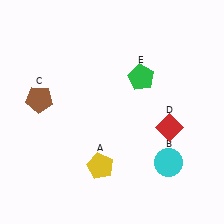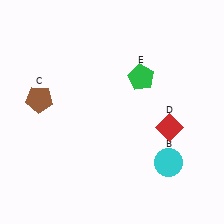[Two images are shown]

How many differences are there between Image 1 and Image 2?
There is 1 difference between the two images.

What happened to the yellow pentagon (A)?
The yellow pentagon (A) was removed in Image 2. It was in the bottom-left area of Image 1.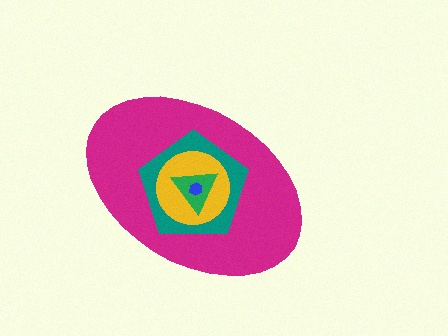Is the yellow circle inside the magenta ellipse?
Yes.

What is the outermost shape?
The magenta ellipse.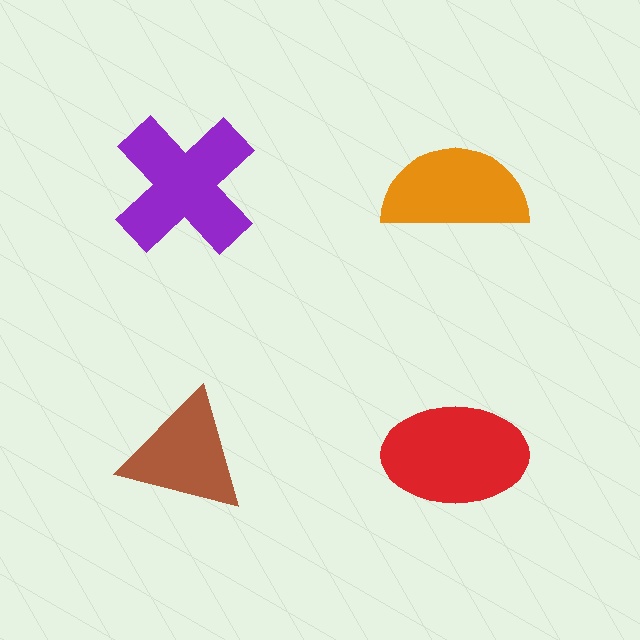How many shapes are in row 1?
2 shapes.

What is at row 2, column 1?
A brown triangle.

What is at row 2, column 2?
A red ellipse.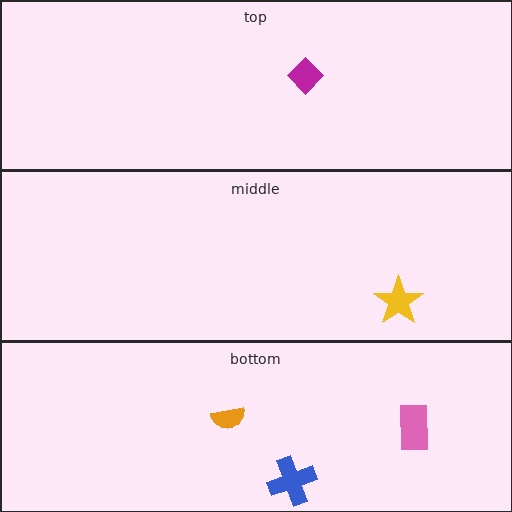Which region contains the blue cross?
The bottom region.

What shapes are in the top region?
The magenta diamond.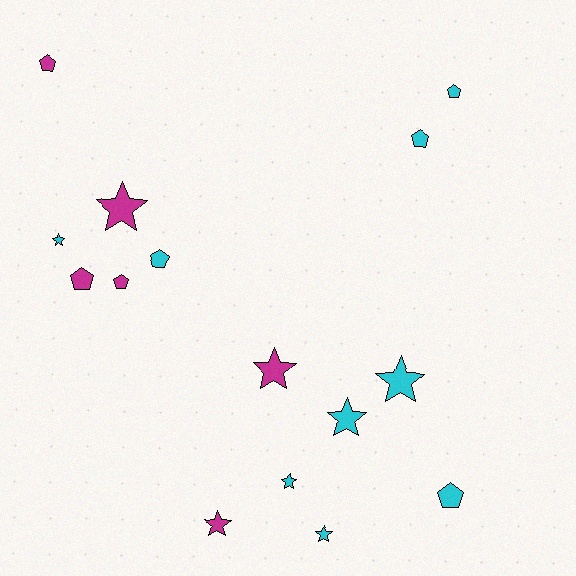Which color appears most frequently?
Cyan, with 9 objects.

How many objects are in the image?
There are 15 objects.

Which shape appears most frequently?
Star, with 8 objects.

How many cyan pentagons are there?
There are 4 cyan pentagons.